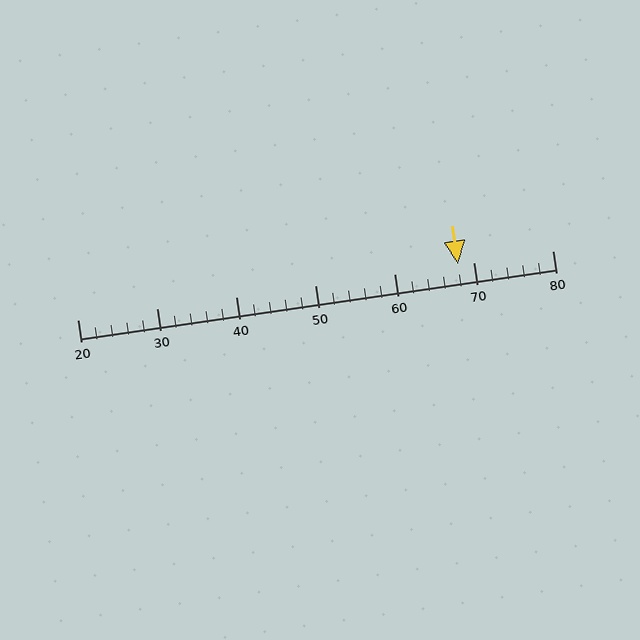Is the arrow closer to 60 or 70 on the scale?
The arrow is closer to 70.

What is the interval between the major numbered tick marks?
The major tick marks are spaced 10 units apart.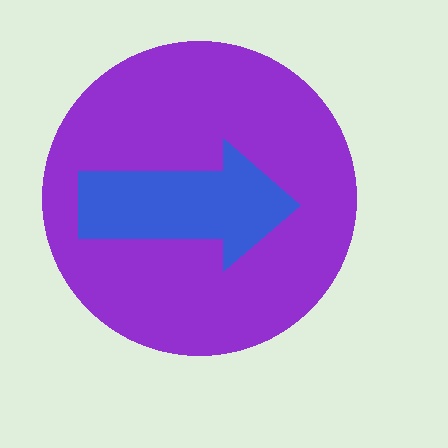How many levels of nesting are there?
2.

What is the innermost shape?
The blue arrow.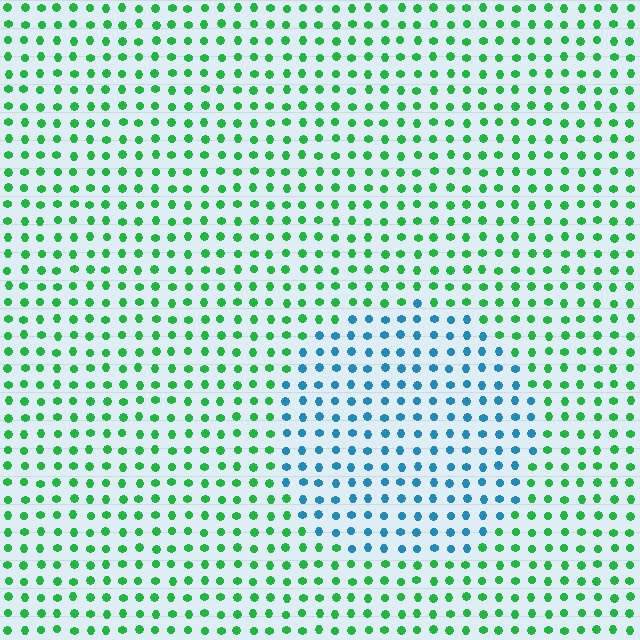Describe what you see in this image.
The image is filled with small green elements in a uniform arrangement. A circle-shaped region is visible where the elements are tinted to a slightly different hue, forming a subtle color boundary.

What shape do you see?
I see a circle.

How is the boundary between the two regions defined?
The boundary is defined purely by a slight shift in hue (about 65 degrees). Spacing, size, and orientation are identical on both sides.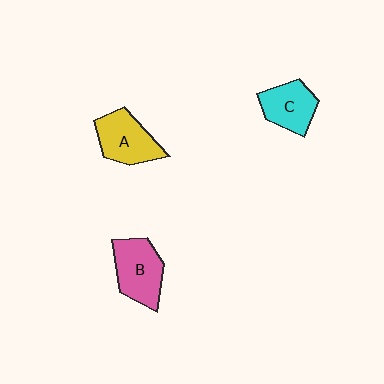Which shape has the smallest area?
Shape C (cyan).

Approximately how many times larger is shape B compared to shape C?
Approximately 1.2 times.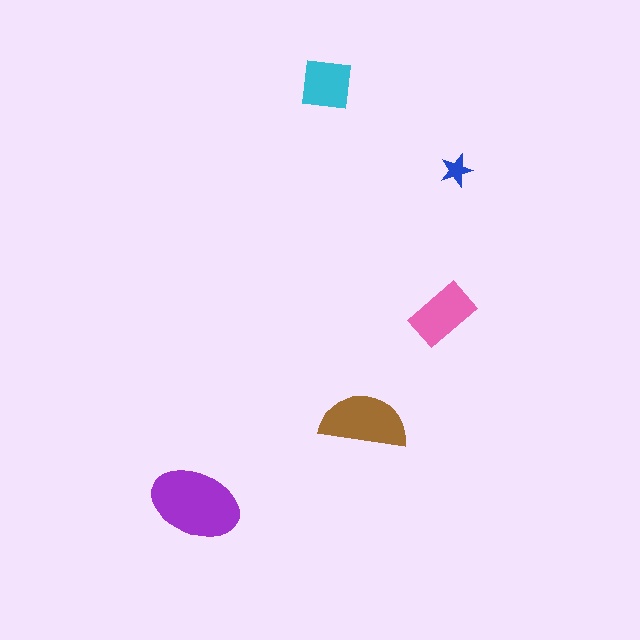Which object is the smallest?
The blue star.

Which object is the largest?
The purple ellipse.